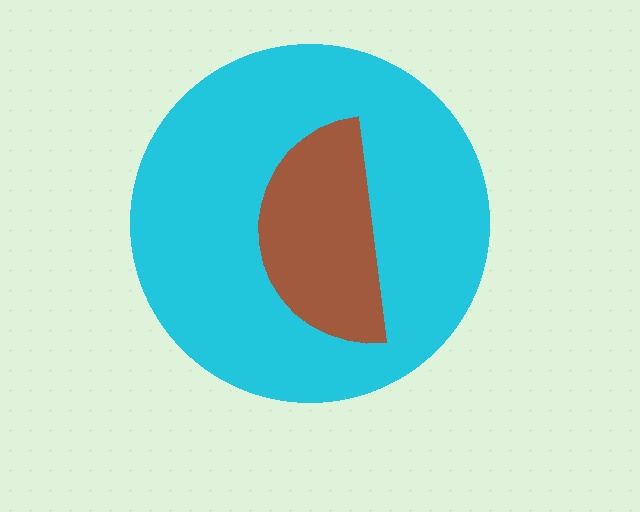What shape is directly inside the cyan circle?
The brown semicircle.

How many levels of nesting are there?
2.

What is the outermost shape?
The cyan circle.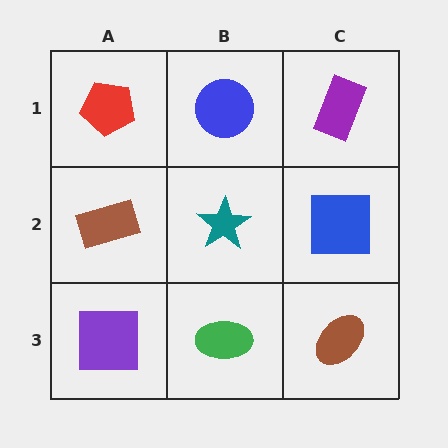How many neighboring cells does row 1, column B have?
3.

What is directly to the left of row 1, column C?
A blue circle.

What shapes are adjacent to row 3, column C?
A blue square (row 2, column C), a green ellipse (row 3, column B).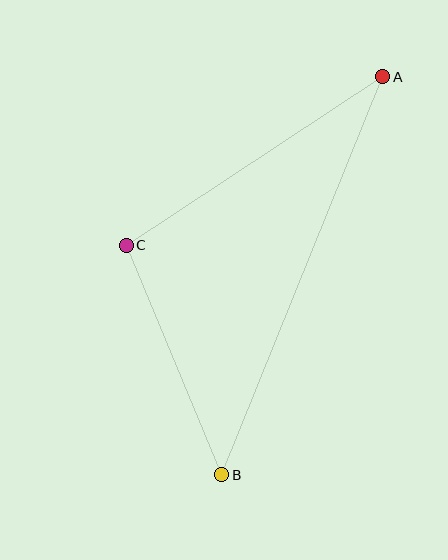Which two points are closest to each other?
Points B and C are closest to each other.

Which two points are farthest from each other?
Points A and B are farthest from each other.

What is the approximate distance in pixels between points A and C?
The distance between A and C is approximately 307 pixels.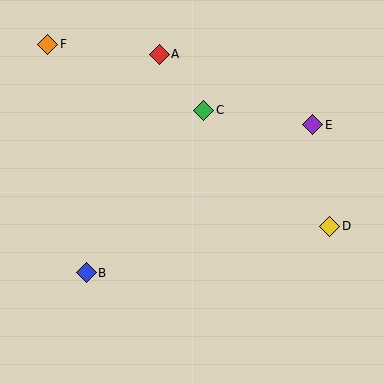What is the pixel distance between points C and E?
The distance between C and E is 110 pixels.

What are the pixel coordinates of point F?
Point F is at (48, 44).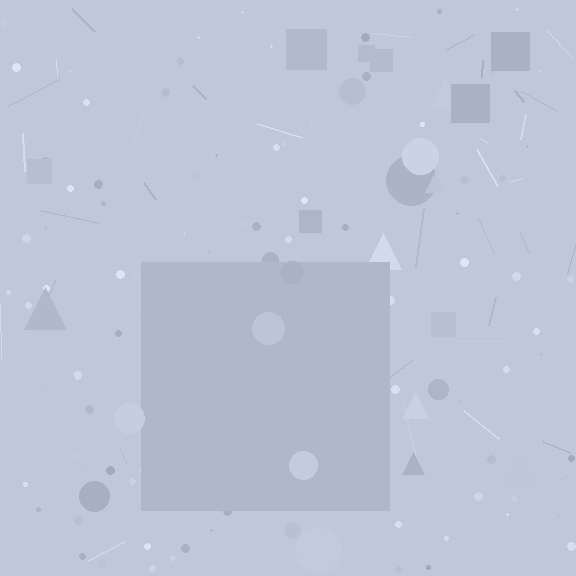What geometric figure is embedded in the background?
A square is embedded in the background.